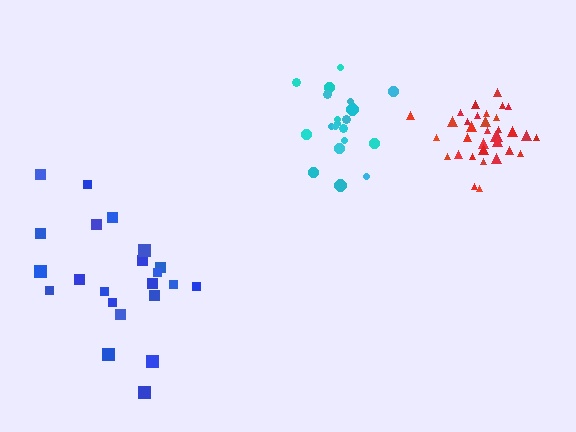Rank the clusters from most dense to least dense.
red, cyan, blue.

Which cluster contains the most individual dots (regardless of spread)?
Red (34).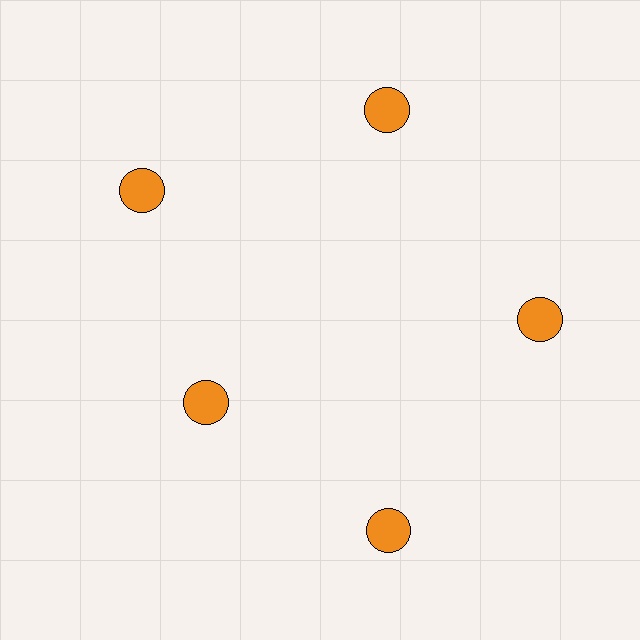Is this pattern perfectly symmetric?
No. The 5 orange circles are arranged in a ring, but one element near the 8 o'clock position is pulled inward toward the center, breaking the 5-fold rotational symmetry.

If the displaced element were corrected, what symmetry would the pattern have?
It would have 5-fold rotational symmetry — the pattern would map onto itself every 72 degrees.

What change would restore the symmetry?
The symmetry would be restored by moving it outward, back onto the ring so that all 5 circles sit at equal angles and equal distance from the center.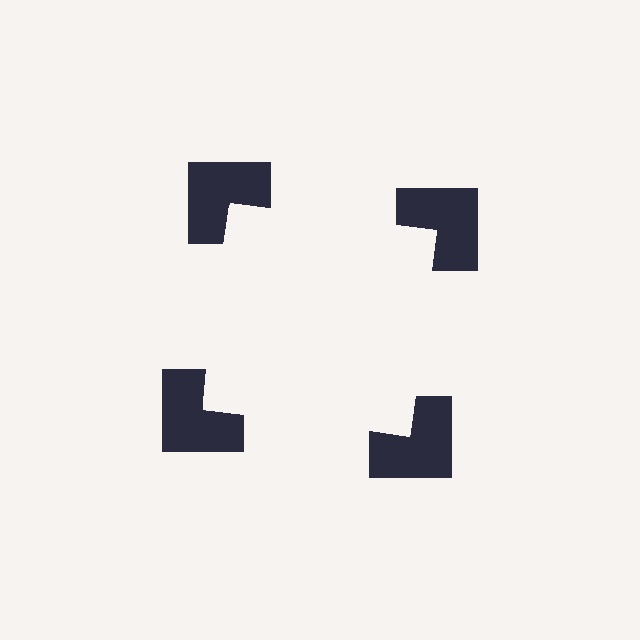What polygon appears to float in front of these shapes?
An illusory square — its edges are inferred from the aligned wedge cuts in the notched squares, not physically drawn.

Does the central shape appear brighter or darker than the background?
It typically appears slightly brighter than the background, even though no actual brightness change is drawn.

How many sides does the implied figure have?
4 sides.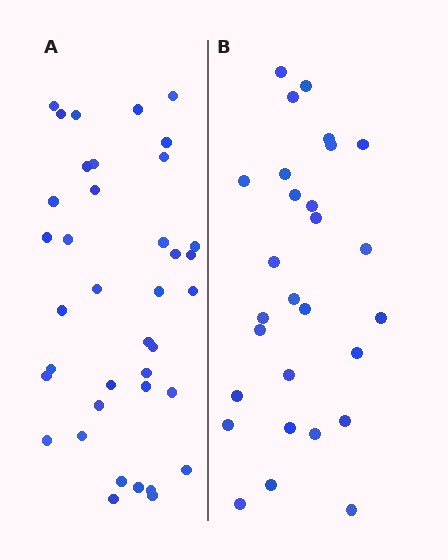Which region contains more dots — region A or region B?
Region A (the left region) has more dots.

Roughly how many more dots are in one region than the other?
Region A has roughly 10 or so more dots than region B.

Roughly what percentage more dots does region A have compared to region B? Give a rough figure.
About 35% more.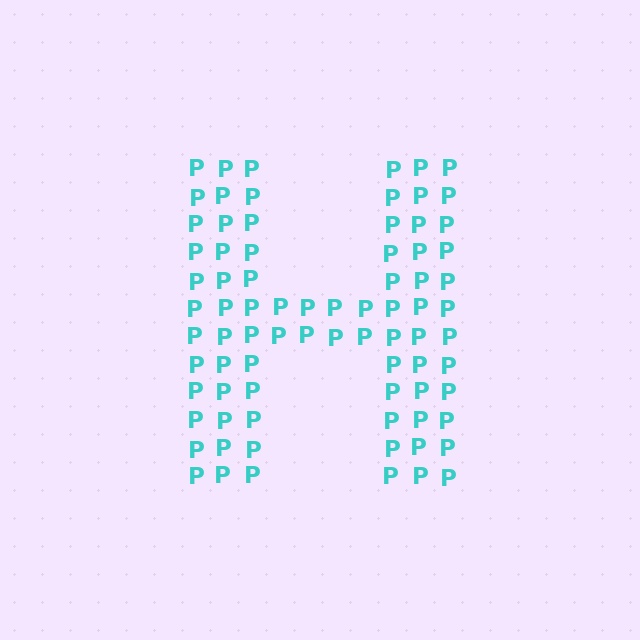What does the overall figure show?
The overall figure shows the letter H.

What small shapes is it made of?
It is made of small letter P's.